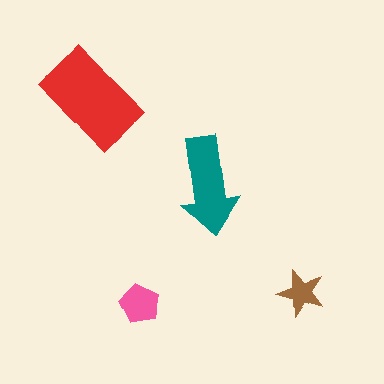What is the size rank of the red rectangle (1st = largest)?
1st.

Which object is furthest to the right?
The brown star is rightmost.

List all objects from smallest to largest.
The brown star, the pink pentagon, the teal arrow, the red rectangle.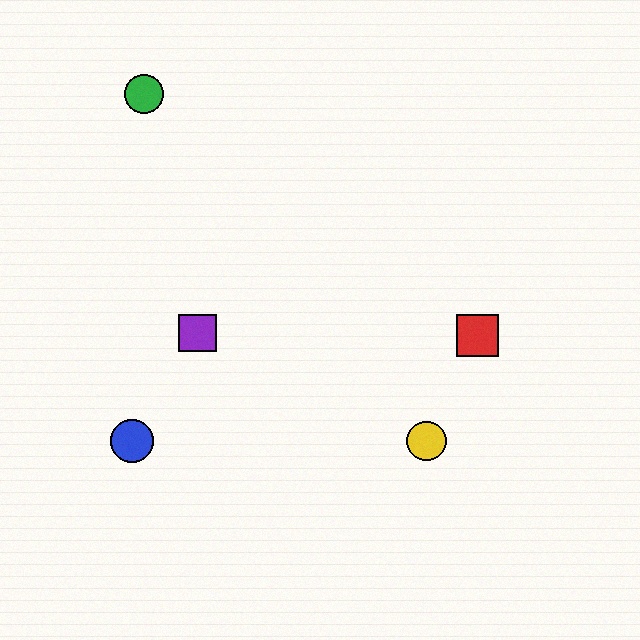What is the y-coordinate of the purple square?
The purple square is at y≈333.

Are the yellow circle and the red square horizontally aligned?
No, the yellow circle is at y≈441 and the red square is at y≈336.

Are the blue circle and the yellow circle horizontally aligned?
Yes, both are at y≈441.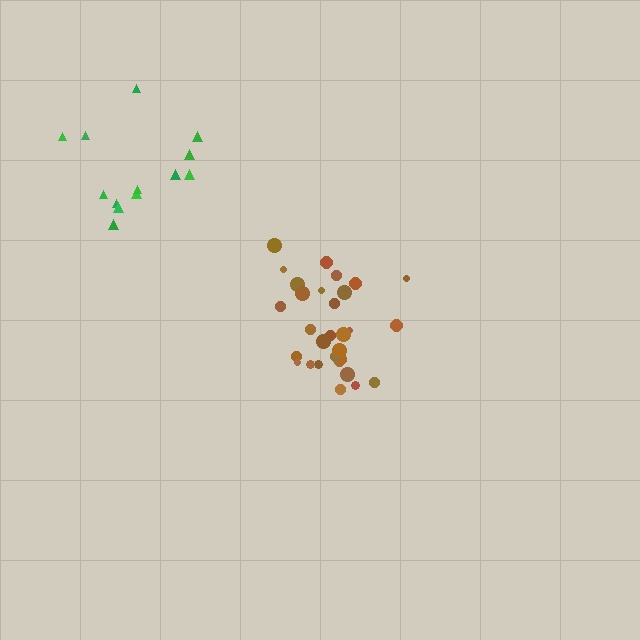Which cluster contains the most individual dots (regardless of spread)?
Brown (32).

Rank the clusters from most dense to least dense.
brown, green.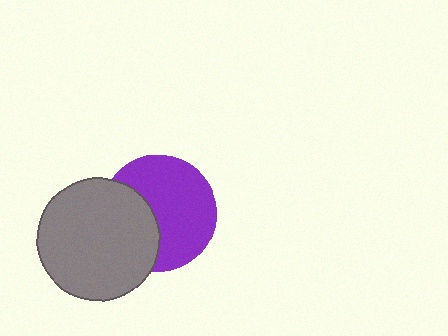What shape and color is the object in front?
The object in front is a gray circle.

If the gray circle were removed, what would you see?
You would see the complete purple circle.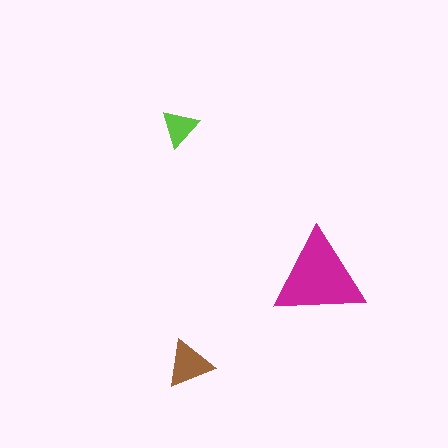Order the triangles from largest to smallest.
the magenta one, the brown one, the lime one.